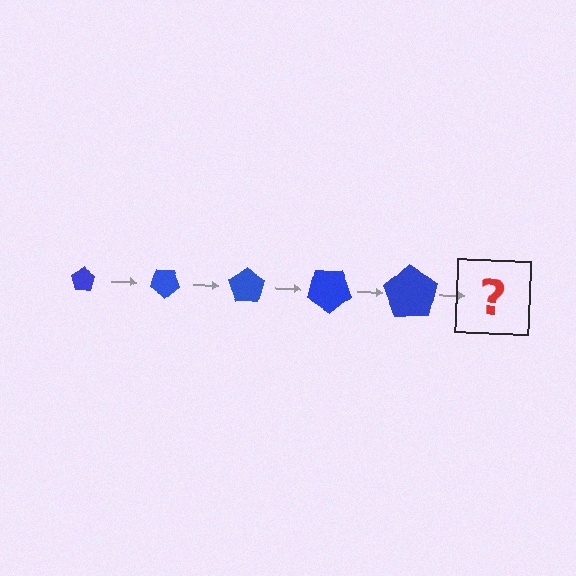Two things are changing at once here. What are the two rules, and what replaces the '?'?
The two rules are that the pentagon grows larger each step and it rotates 35 degrees each step. The '?' should be a pentagon, larger than the previous one and rotated 175 degrees from the start.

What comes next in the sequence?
The next element should be a pentagon, larger than the previous one and rotated 175 degrees from the start.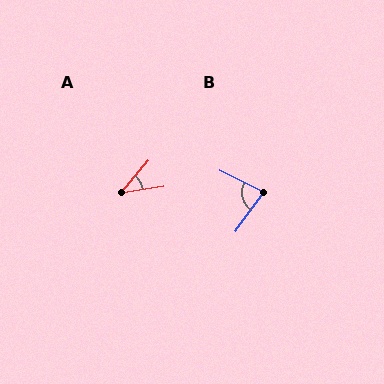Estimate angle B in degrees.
Approximately 80 degrees.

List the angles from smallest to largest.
A (40°), B (80°).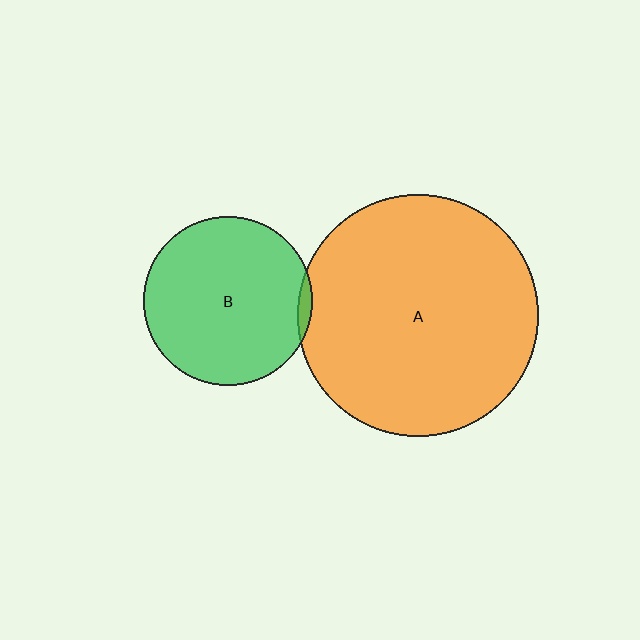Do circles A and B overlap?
Yes.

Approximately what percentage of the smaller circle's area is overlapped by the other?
Approximately 5%.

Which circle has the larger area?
Circle A (orange).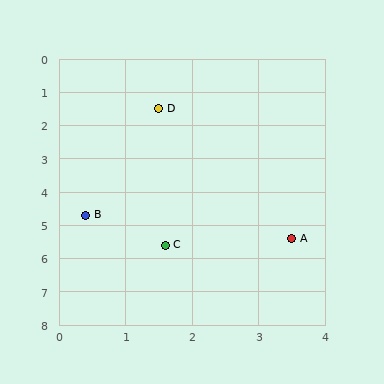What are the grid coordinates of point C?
Point C is at approximately (1.6, 5.6).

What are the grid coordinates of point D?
Point D is at approximately (1.5, 1.5).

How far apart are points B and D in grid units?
Points B and D are about 3.4 grid units apart.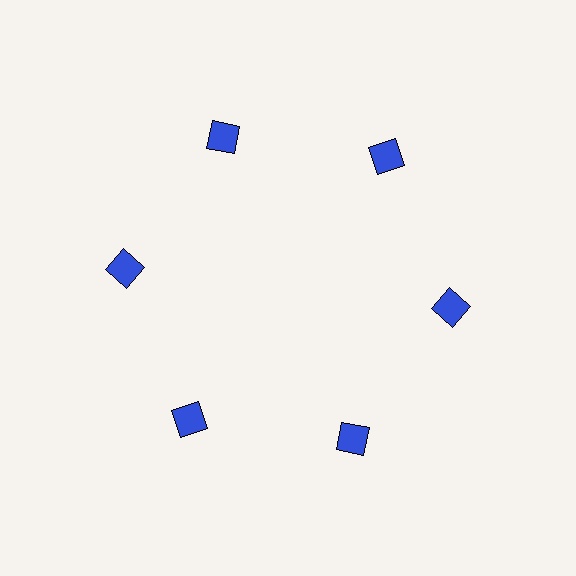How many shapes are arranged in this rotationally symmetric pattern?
There are 6 shapes, arranged in 6 groups of 1.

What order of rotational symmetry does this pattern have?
This pattern has 6-fold rotational symmetry.